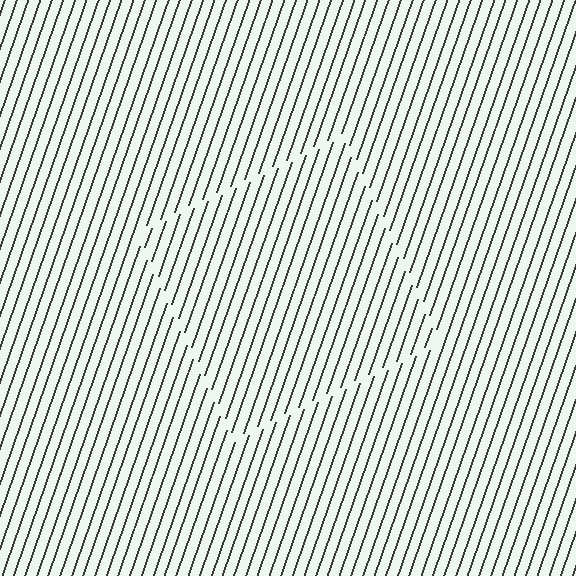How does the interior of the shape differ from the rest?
The interior of the shape contains the same grating, shifted by half a period — the contour is defined by the phase discontinuity where line-ends from the inner and outer gratings abut.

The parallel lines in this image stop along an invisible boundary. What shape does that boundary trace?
An illusory square. The interior of the shape contains the same grating, shifted by half a period — the contour is defined by the phase discontinuity where line-ends from the inner and outer gratings abut.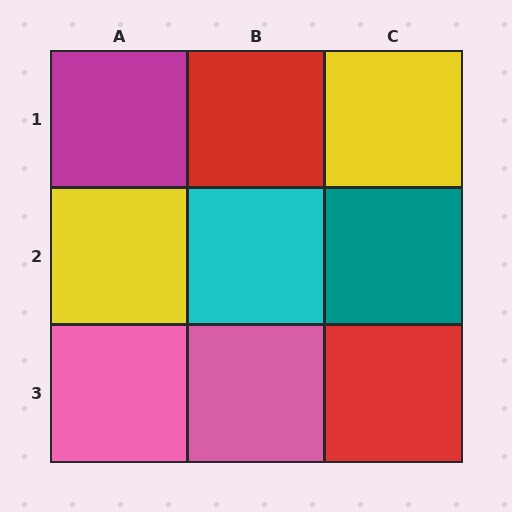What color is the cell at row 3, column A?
Pink.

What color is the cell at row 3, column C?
Red.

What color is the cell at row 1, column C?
Yellow.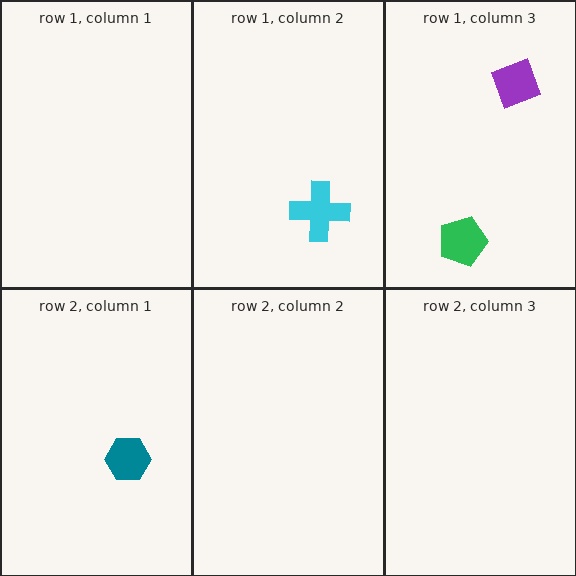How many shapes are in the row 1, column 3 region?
2.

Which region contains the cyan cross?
The row 1, column 2 region.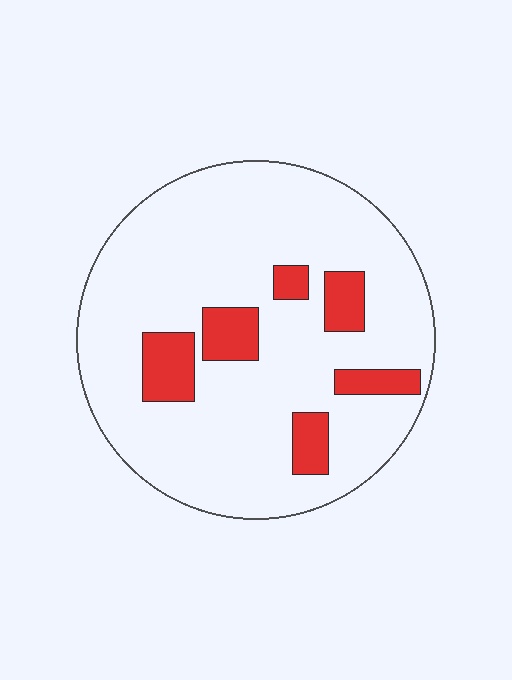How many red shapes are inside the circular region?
6.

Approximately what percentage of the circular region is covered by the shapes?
Approximately 15%.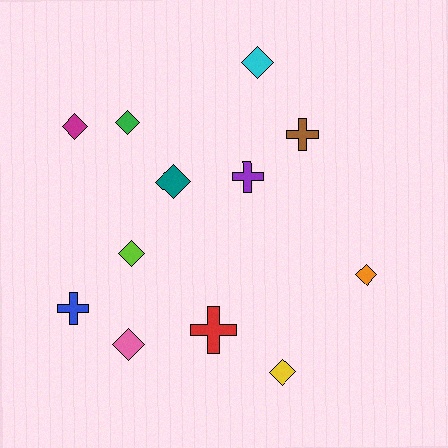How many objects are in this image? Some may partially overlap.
There are 12 objects.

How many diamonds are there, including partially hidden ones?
There are 8 diamonds.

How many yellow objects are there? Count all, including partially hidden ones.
There is 1 yellow object.